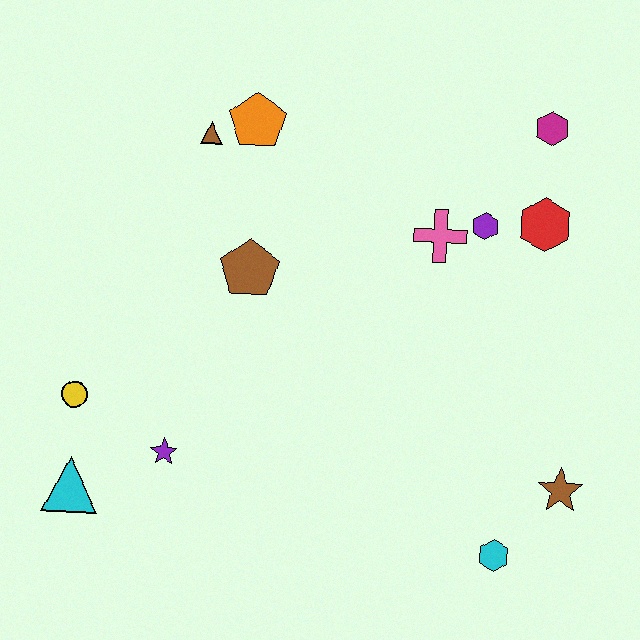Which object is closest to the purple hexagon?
The pink cross is closest to the purple hexagon.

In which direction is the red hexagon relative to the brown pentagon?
The red hexagon is to the right of the brown pentagon.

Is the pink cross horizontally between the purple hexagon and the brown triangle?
Yes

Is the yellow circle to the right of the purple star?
No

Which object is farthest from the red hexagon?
The cyan triangle is farthest from the red hexagon.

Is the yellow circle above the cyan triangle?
Yes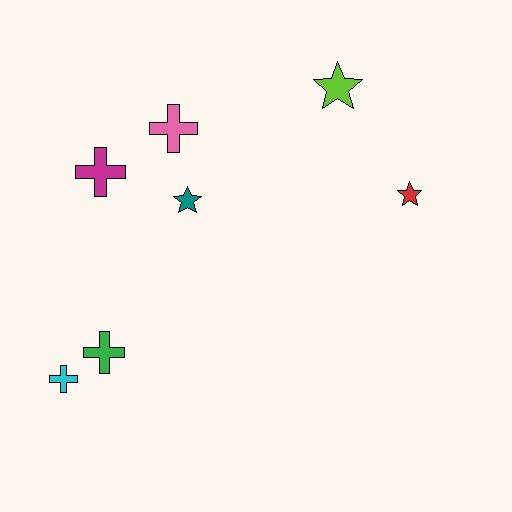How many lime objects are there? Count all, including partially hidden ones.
There is 1 lime object.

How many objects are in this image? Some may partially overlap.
There are 7 objects.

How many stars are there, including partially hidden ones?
There are 3 stars.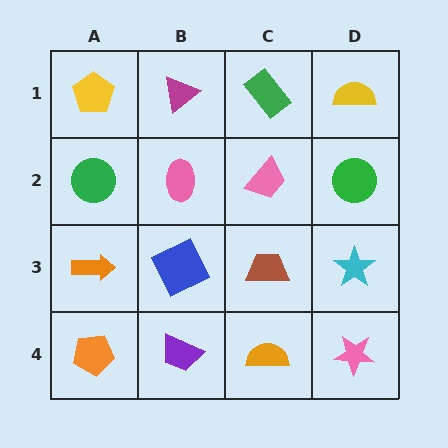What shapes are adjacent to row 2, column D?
A yellow semicircle (row 1, column D), a cyan star (row 3, column D), a pink trapezoid (row 2, column C).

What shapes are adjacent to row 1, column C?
A pink trapezoid (row 2, column C), a magenta triangle (row 1, column B), a yellow semicircle (row 1, column D).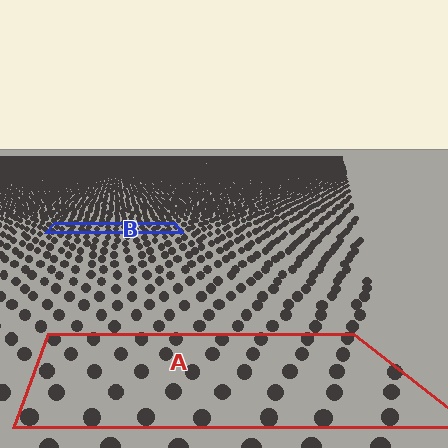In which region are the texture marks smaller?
The texture marks are smaller in region B, because it is farther away.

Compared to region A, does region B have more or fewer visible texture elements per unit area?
Region B has more texture elements per unit area — they are packed more densely because it is farther away.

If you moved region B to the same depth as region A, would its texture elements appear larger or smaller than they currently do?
They would appear larger. At a closer depth, the same texture elements are projected at a bigger on-screen size.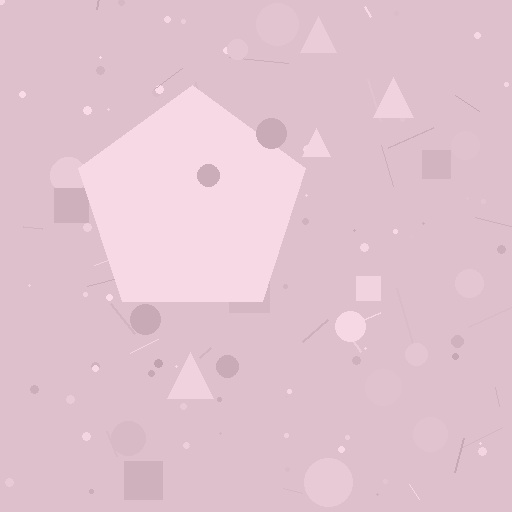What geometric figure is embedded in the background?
A pentagon is embedded in the background.